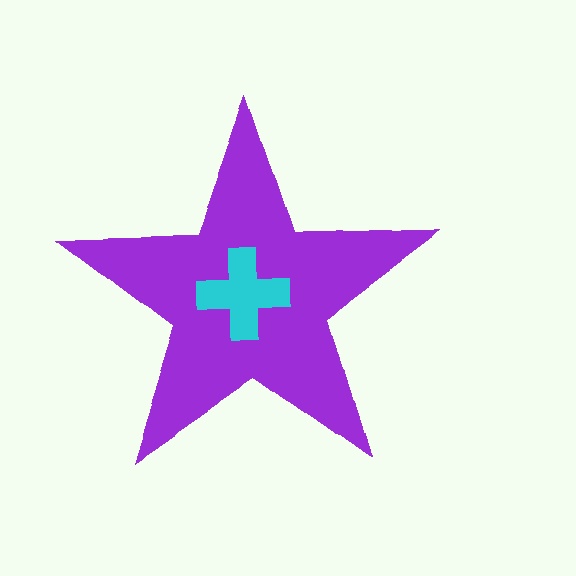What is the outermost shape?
The purple star.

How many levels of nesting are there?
2.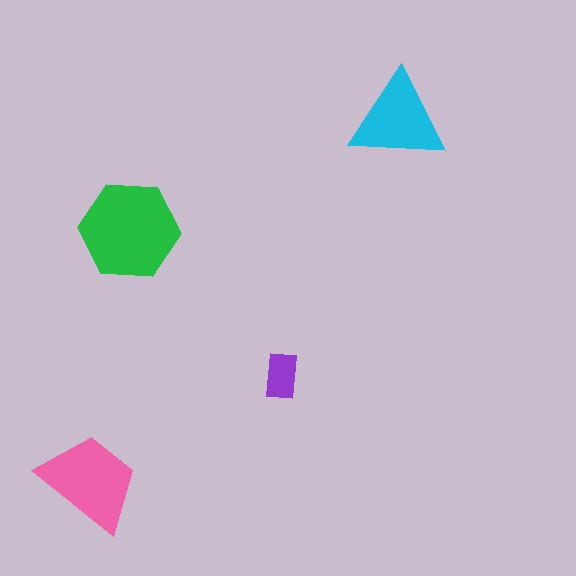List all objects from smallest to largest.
The purple rectangle, the cyan triangle, the pink trapezoid, the green hexagon.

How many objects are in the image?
There are 4 objects in the image.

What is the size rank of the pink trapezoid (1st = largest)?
2nd.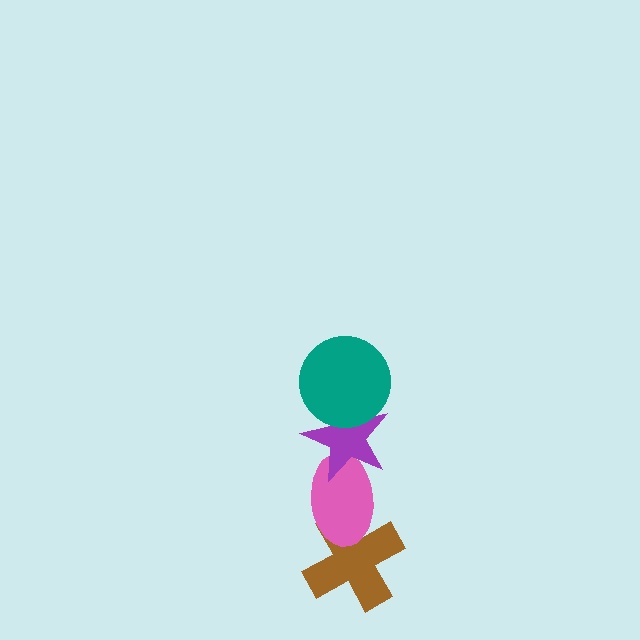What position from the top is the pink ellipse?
The pink ellipse is 3rd from the top.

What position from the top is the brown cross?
The brown cross is 4th from the top.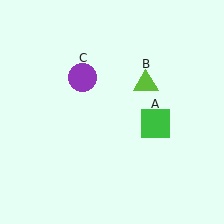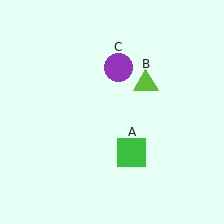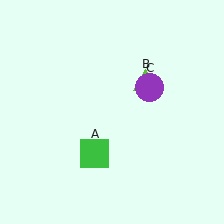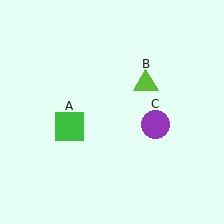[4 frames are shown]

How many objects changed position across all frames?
2 objects changed position: green square (object A), purple circle (object C).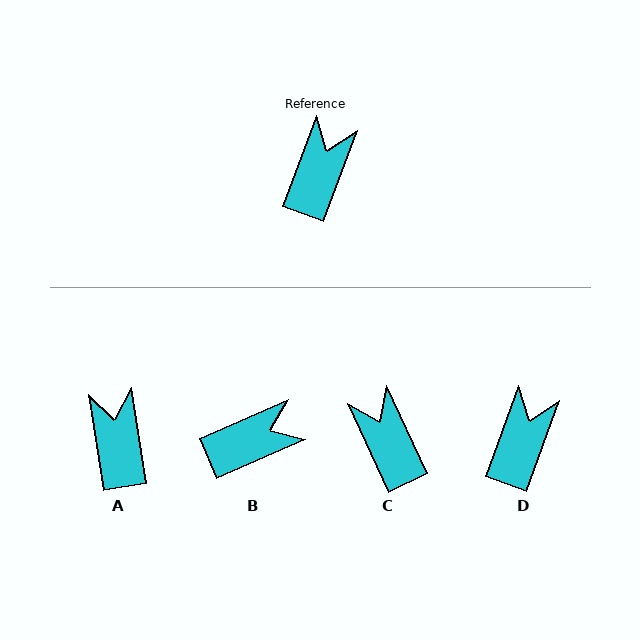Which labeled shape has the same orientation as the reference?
D.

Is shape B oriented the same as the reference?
No, it is off by about 46 degrees.